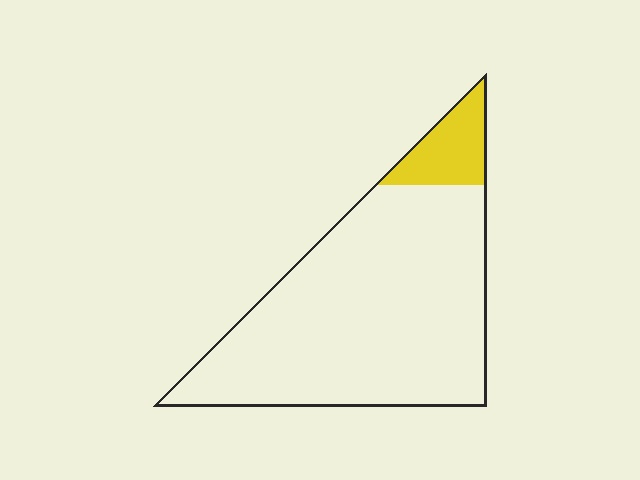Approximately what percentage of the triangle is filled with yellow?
Approximately 10%.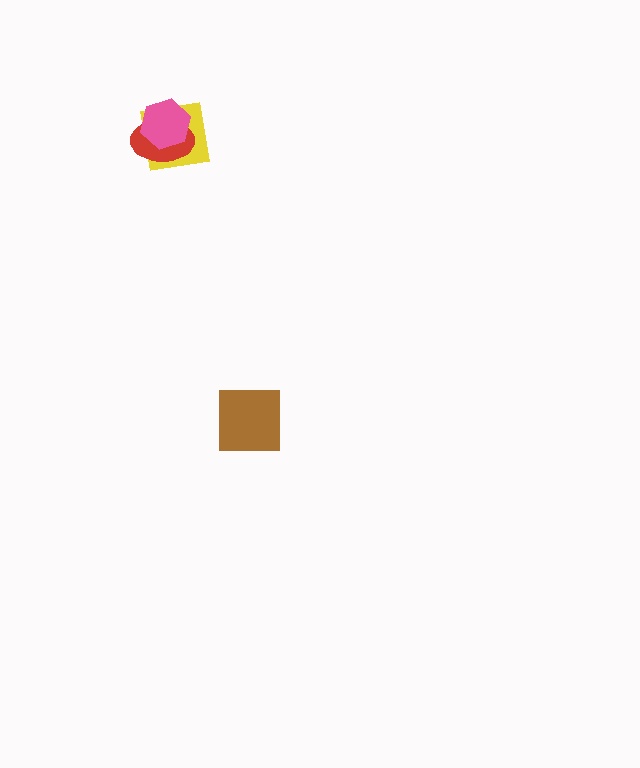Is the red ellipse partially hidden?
Yes, it is partially covered by another shape.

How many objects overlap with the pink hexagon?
2 objects overlap with the pink hexagon.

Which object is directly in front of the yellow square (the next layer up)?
The red ellipse is directly in front of the yellow square.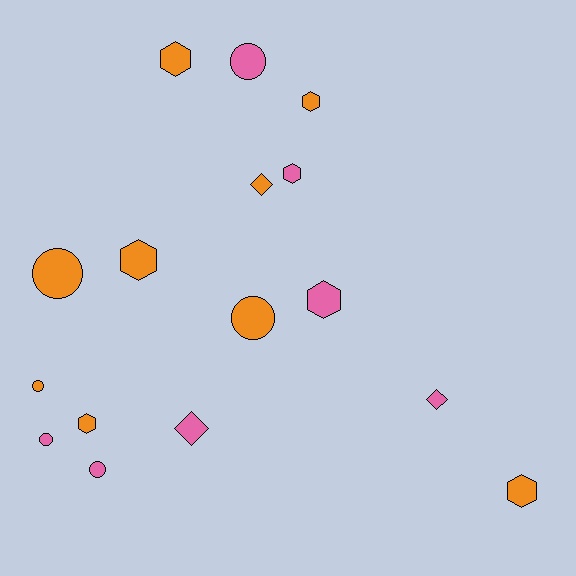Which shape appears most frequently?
Hexagon, with 7 objects.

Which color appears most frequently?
Orange, with 9 objects.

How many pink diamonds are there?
There are 2 pink diamonds.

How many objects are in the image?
There are 16 objects.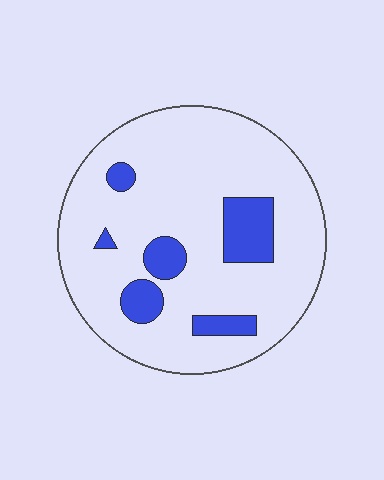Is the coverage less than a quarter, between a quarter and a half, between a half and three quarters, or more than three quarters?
Less than a quarter.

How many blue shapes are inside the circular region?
6.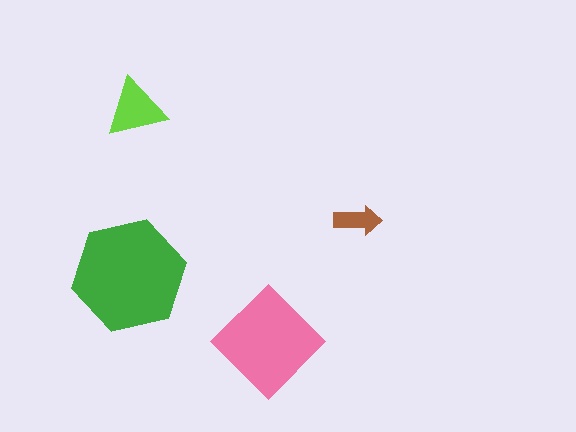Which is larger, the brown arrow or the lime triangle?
The lime triangle.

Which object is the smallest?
The brown arrow.